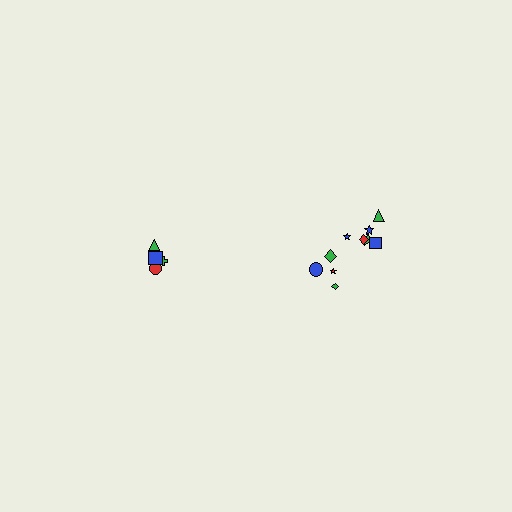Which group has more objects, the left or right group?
The right group.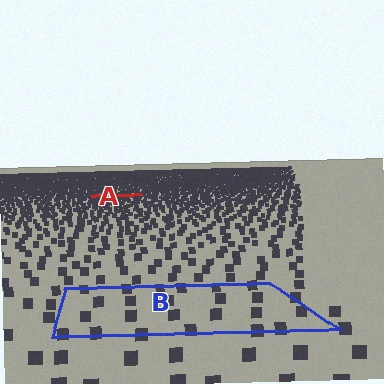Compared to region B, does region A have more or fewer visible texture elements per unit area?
Region A has more texture elements per unit area — they are packed more densely because it is farther away.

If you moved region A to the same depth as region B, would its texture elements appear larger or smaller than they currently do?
They would appear larger. At a closer depth, the same texture elements are projected at a bigger on-screen size.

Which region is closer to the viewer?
Region B is closer. The texture elements there are larger and more spread out.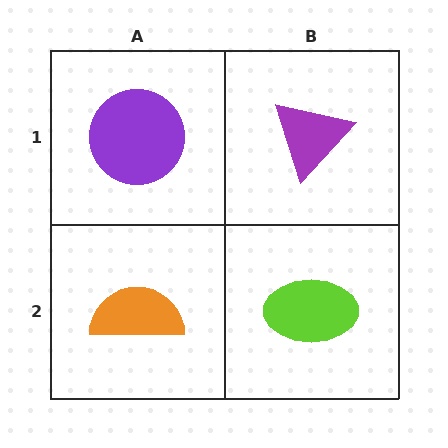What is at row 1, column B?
A purple triangle.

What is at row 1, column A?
A purple circle.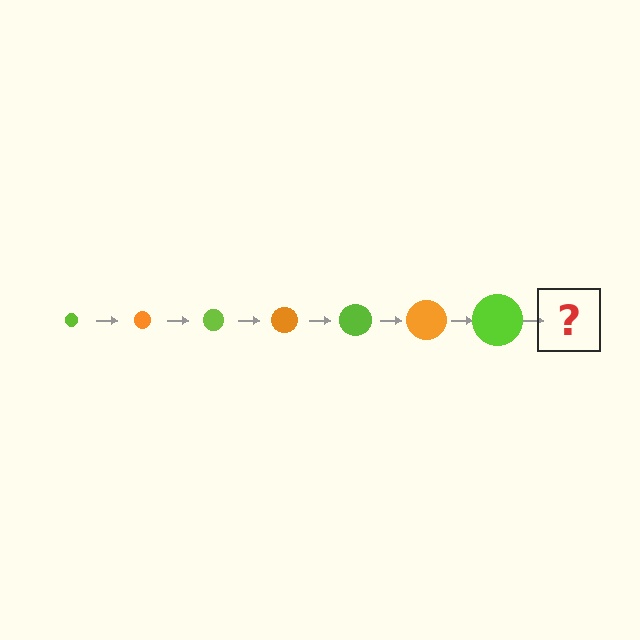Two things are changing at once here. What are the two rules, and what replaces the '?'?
The two rules are that the circle grows larger each step and the color cycles through lime and orange. The '?' should be an orange circle, larger than the previous one.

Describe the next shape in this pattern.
It should be an orange circle, larger than the previous one.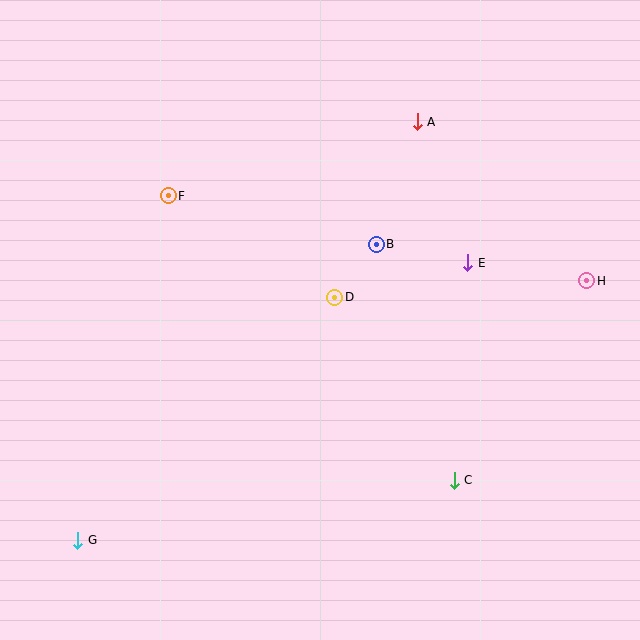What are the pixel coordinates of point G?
Point G is at (78, 540).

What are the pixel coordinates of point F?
Point F is at (168, 196).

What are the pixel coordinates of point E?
Point E is at (468, 263).